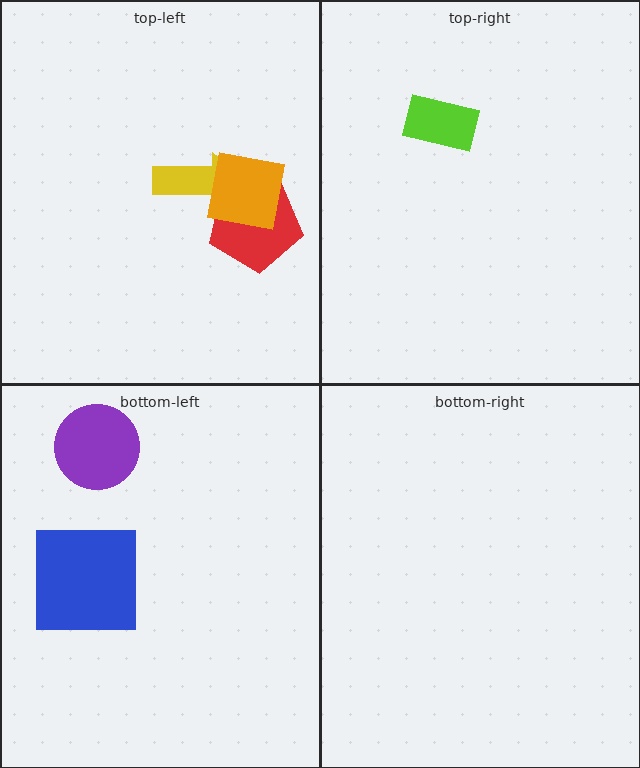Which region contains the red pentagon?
The top-left region.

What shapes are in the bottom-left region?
The blue square, the purple circle.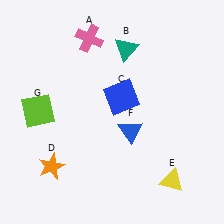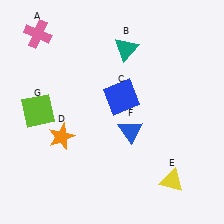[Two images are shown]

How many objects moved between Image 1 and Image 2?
2 objects moved between the two images.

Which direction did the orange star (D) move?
The orange star (D) moved up.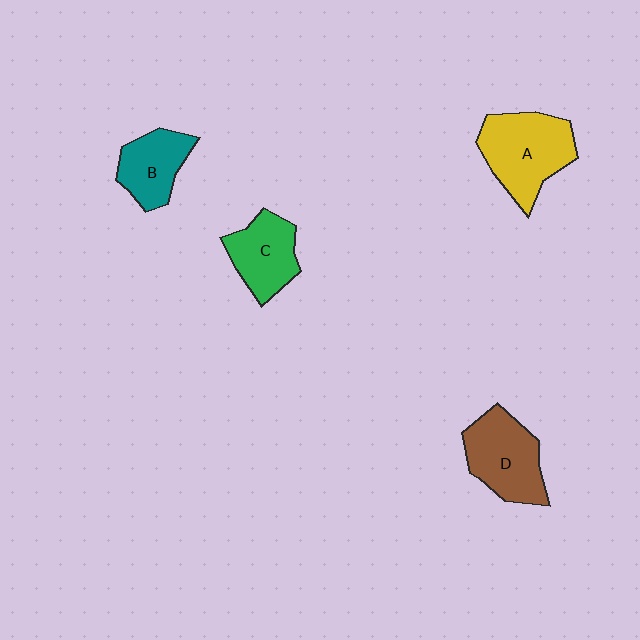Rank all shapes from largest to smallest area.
From largest to smallest: A (yellow), D (brown), C (green), B (teal).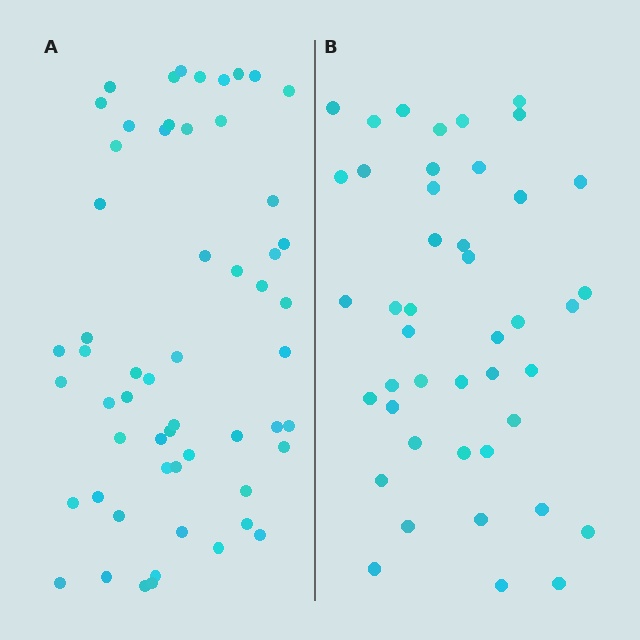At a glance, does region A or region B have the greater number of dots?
Region A (the left region) has more dots.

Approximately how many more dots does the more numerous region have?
Region A has approximately 15 more dots than region B.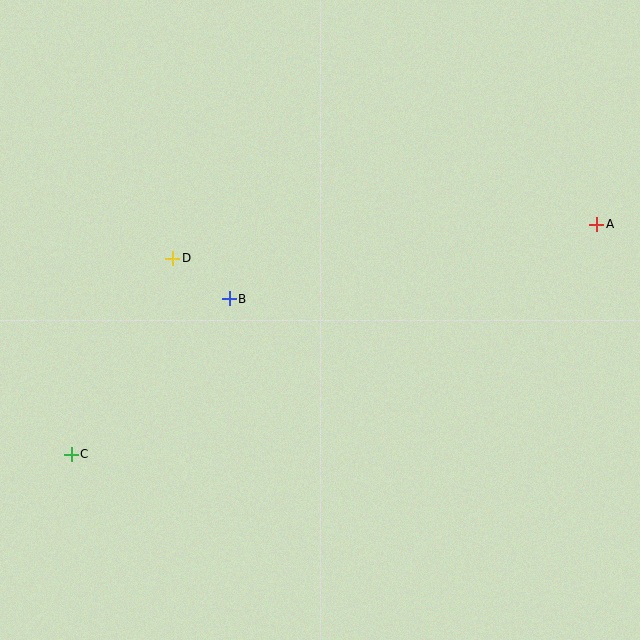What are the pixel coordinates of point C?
Point C is at (71, 454).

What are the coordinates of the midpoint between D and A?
The midpoint between D and A is at (385, 241).